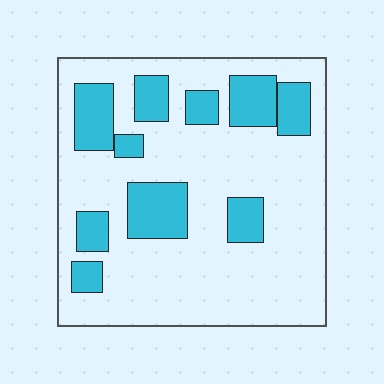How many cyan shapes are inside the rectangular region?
10.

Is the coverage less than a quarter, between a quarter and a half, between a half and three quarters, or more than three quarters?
Less than a quarter.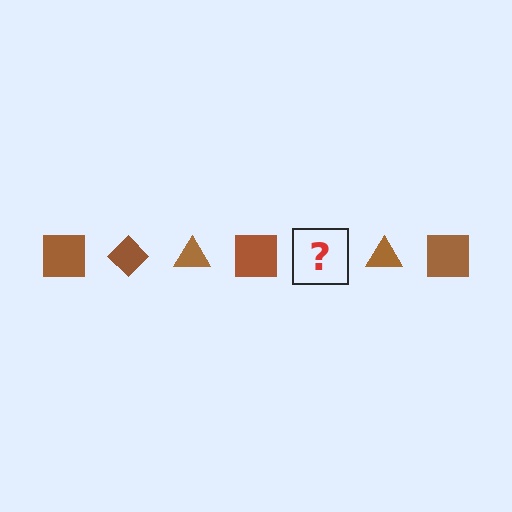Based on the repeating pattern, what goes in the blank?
The blank should be a brown diamond.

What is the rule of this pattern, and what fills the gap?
The rule is that the pattern cycles through square, diamond, triangle shapes in brown. The gap should be filled with a brown diamond.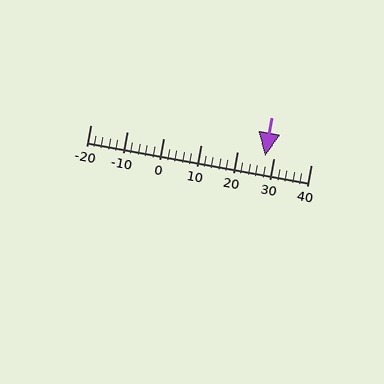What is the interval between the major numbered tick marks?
The major tick marks are spaced 10 units apart.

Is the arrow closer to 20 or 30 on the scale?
The arrow is closer to 30.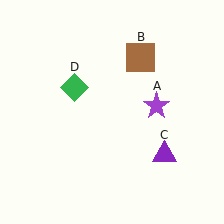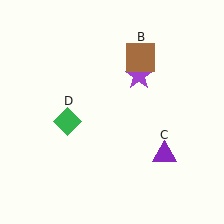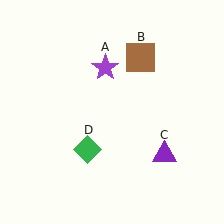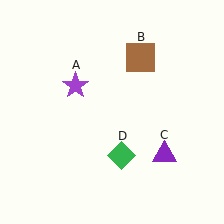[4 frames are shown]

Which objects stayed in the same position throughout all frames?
Brown square (object B) and purple triangle (object C) remained stationary.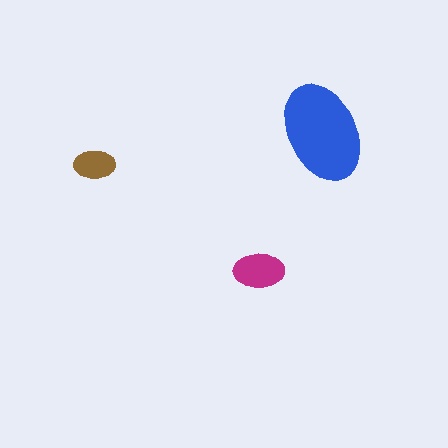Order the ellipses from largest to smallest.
the blue one, the magenta one, the brown one.